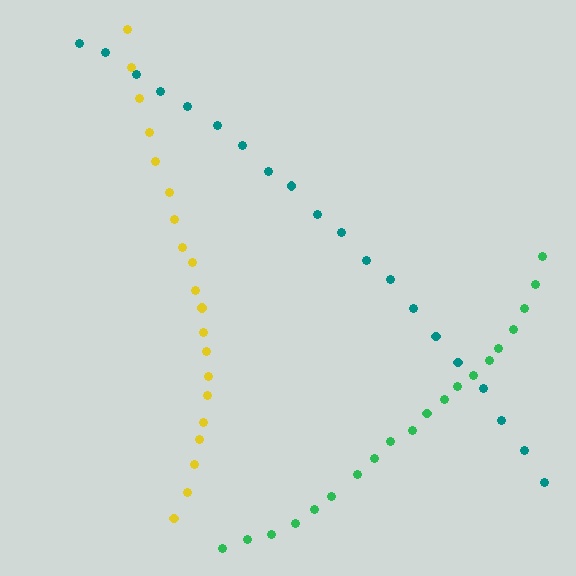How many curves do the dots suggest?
There are 3 distinct paths.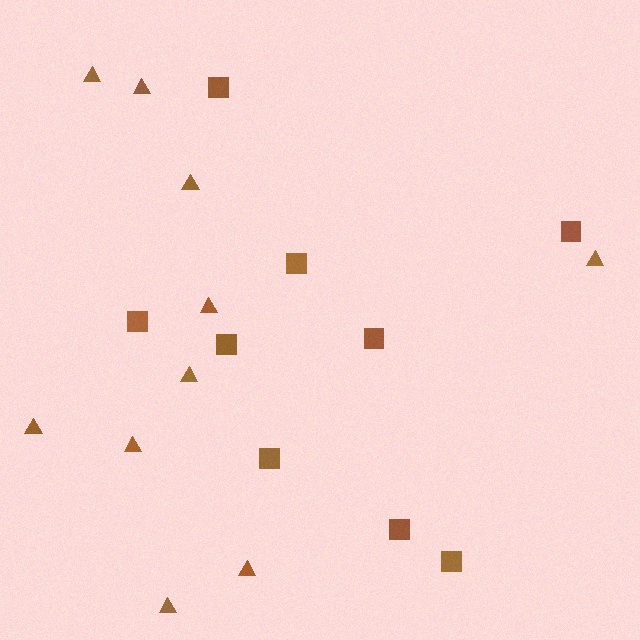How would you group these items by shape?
There are 2 groups: one group of squares (9) and one group of triangles (10).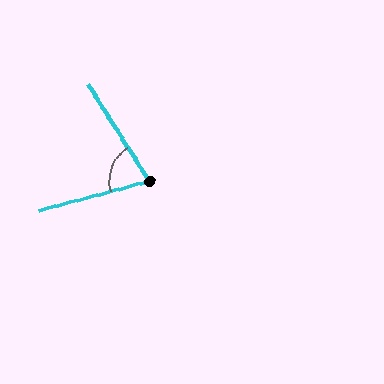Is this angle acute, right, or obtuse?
It is acute.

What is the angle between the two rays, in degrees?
Approximately 73 degrees.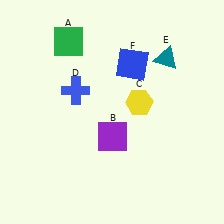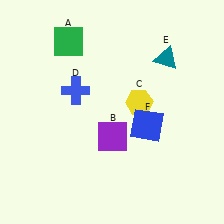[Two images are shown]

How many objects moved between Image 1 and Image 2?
1 object moved between the two images.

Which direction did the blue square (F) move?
The blue square (F) moved down.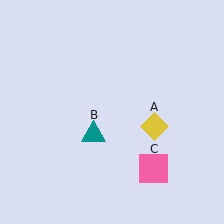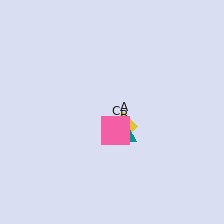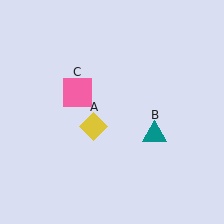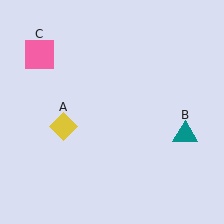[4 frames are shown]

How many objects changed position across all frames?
3 objects changed position: yellow diamond (object A), teal triangle (object B), pink square (object C).